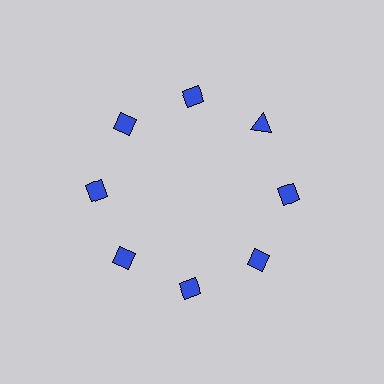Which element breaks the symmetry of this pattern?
The blue triangle at roughly the 2 o'clock position breaks the symmetry. All other shapes are blue diamonds.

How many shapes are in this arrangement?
There are 8 shapes arranged in a ring pattern.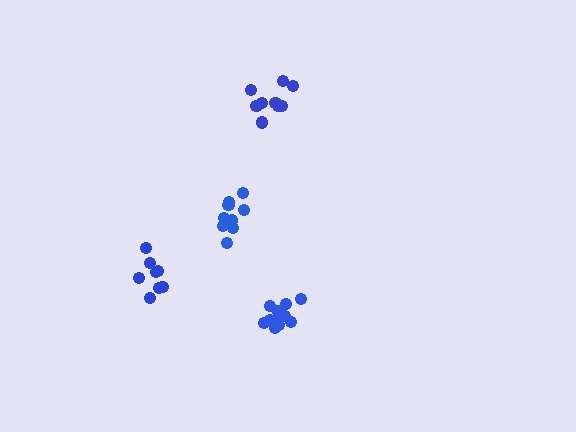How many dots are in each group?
Group 1: 9 dots, Group 2: 9 dots, Group 3: 11 dots, Group 4: 8 dots (37 total).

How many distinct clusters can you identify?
There are 4 distinct clusters.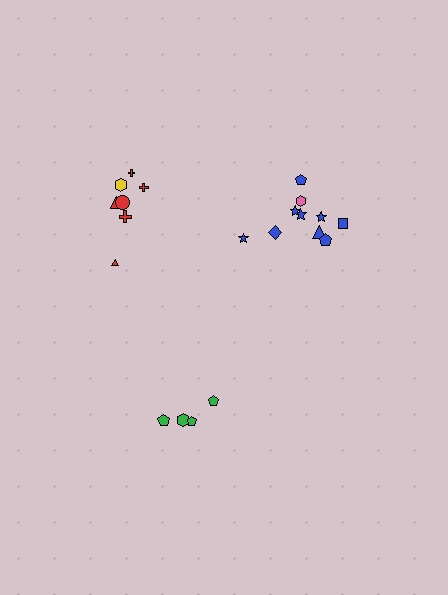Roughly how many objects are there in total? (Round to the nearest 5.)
Roughly 20 objects in total.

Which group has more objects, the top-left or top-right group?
The top-right group.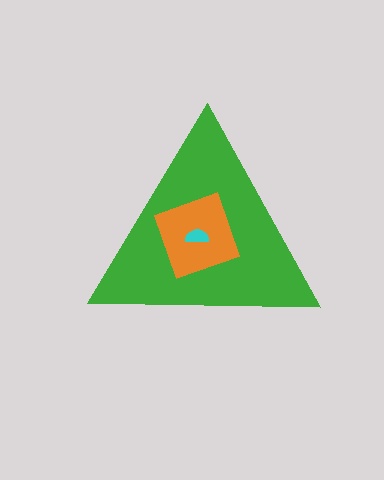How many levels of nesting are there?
3.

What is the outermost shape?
The green triangle.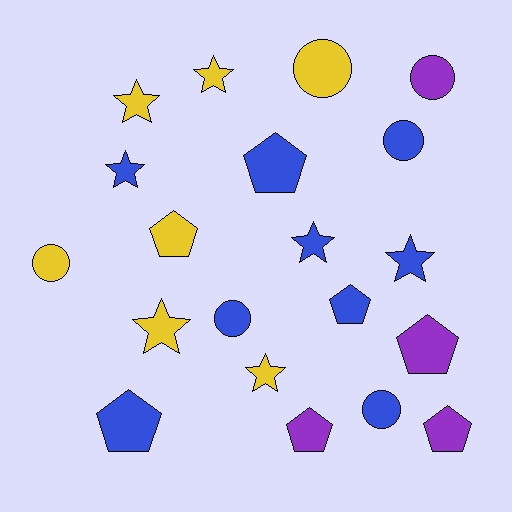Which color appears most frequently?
Blue, with 9 objects.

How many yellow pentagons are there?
There is 1 yellow pentagon.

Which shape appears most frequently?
Star, with 7 objects.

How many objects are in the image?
There are 20 objects.